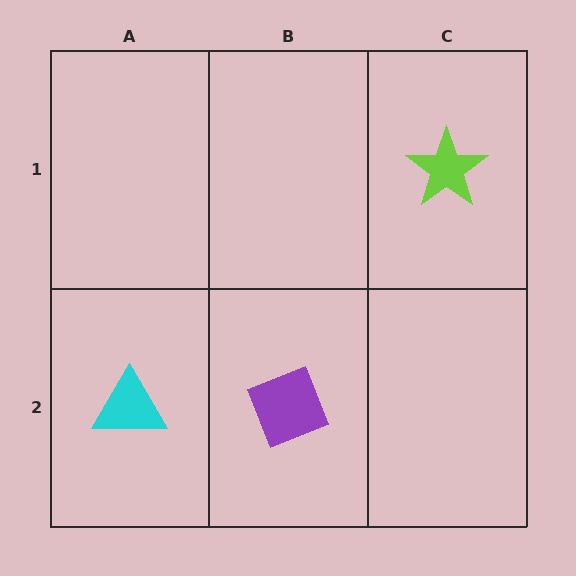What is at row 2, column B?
A purple diamond.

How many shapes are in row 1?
1 shape.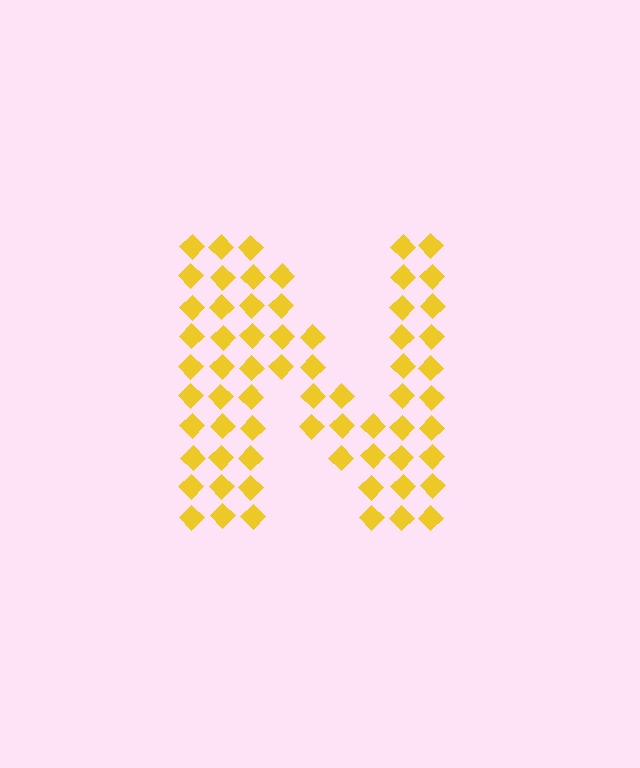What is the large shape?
The large shape is the letter N.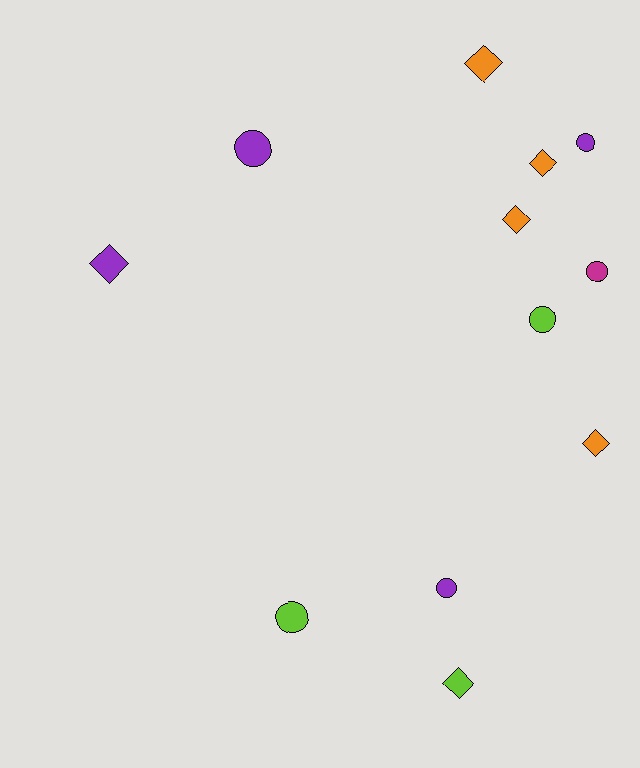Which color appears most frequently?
Purple, with 4 objects.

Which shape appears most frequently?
Diamond, with 6 objects.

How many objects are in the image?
There are 12 objects.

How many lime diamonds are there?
There is 1 lime diamond.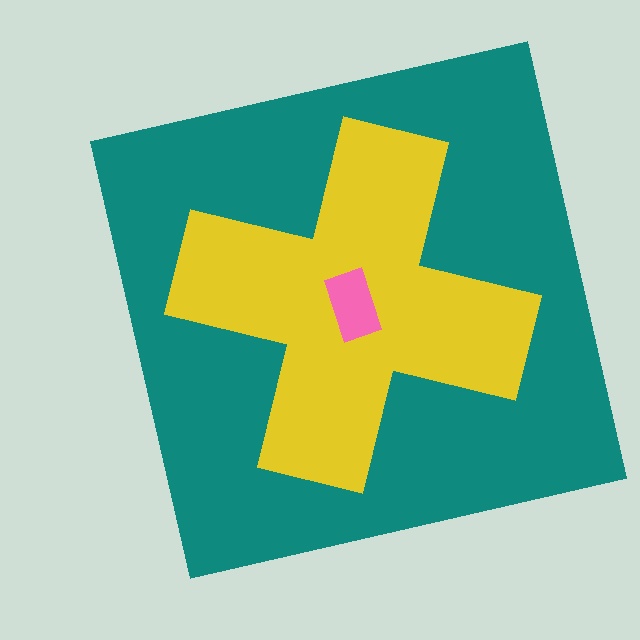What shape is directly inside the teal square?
The yellow cross.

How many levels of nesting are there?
3.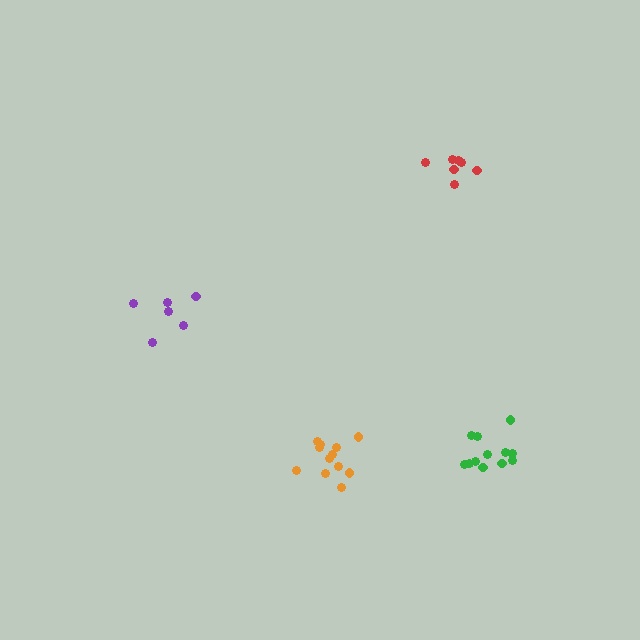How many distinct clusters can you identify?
There are 4 distinct clusters.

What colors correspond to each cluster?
The clusters are colored: green, purple, red, orange.